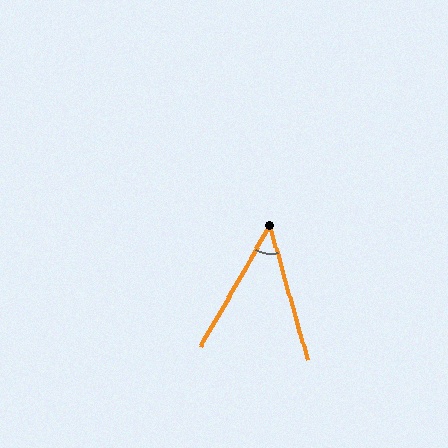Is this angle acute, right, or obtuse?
It is acute.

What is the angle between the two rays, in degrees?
Approximately 45 degrees.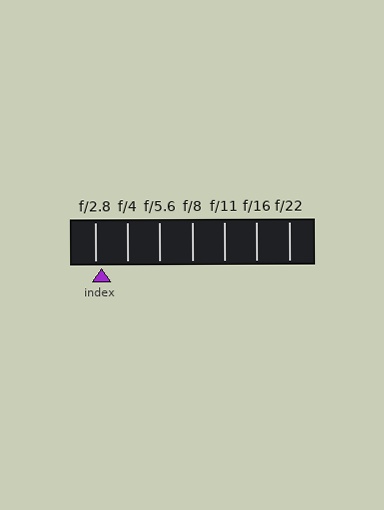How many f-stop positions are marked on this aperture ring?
There are 7 f-stop positions marked.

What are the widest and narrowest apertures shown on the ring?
The widest aperture shown is f/2.8 and the narrowest is f/22.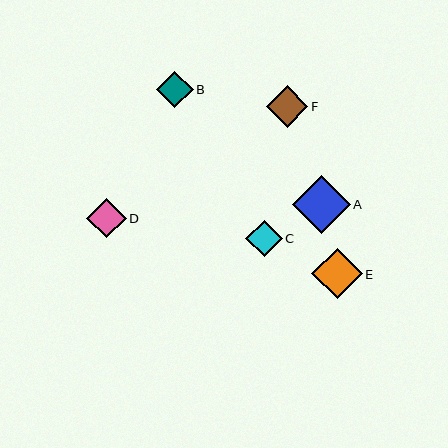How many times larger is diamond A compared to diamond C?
Diamond A is approximately 1.6 times the size of diamond C.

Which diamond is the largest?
Diamond A is the largest with a size of approximately 57 pixels.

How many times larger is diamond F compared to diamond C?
Diamond F is approximately 1.2 times the size of diamond C.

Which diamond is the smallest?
Diamond C is the smallest with a size of approximately 36 pixels.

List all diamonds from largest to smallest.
From largest to smallest: A, E, F, D, B, C.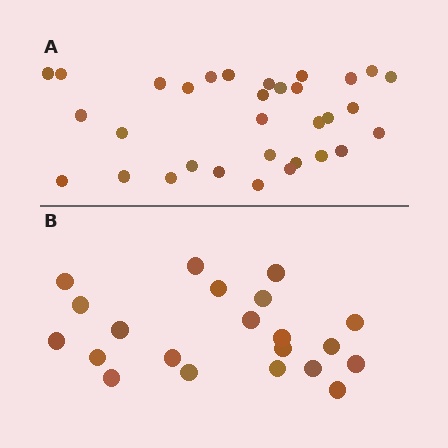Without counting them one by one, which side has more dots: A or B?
Region A (the top region) has more dots.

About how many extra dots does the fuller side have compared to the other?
Region A has roughly 12 or so more dots than region B.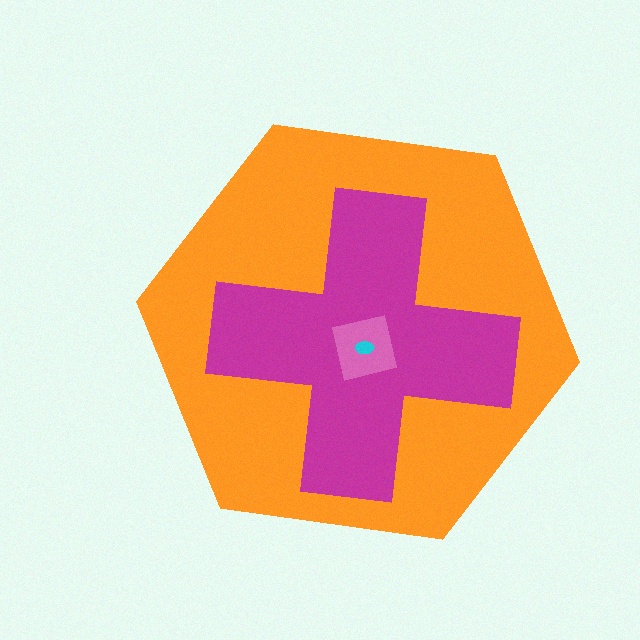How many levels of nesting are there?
4.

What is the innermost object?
The cyan ellipse.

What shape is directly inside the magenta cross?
The pink square.